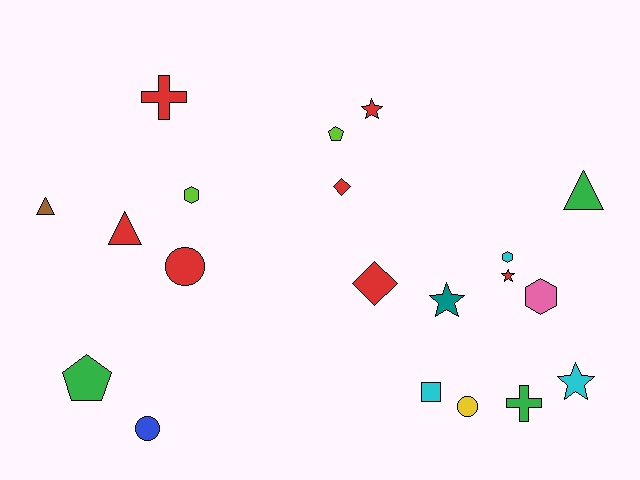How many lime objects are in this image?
There are 2 lime objects.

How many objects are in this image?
There are 20 objects.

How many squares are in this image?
There is 1 square.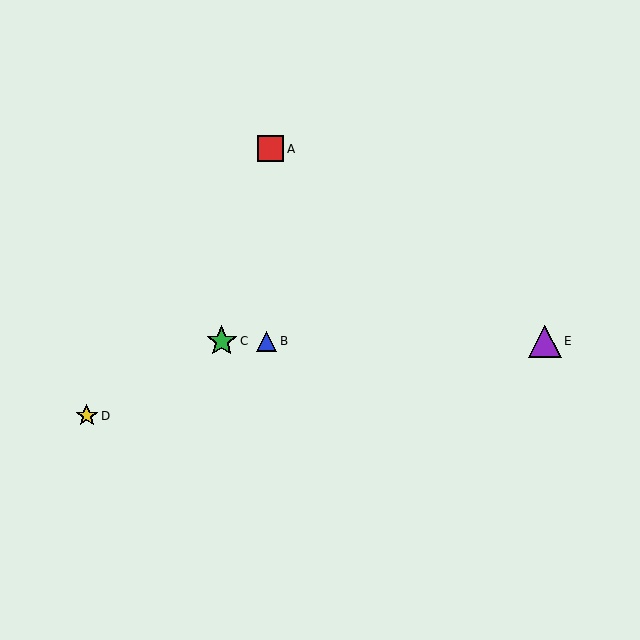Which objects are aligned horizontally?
Objects B, C, E are aligned horizontally.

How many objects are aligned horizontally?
3 objects (B, C, E) are aligned horizontally.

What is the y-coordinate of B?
Object B is at y≈341.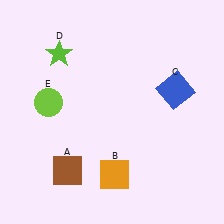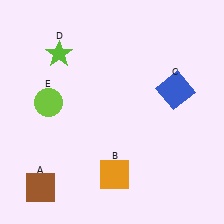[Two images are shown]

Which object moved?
The brown square (A) moved left.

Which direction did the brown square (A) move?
The brown square (A) moved left.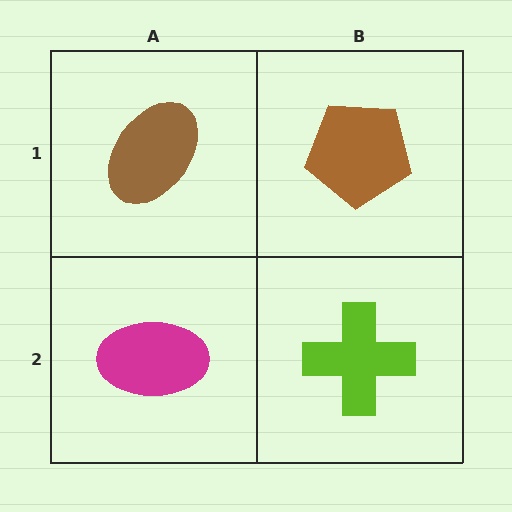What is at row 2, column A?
A magenta ellipse.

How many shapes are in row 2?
2 shapes.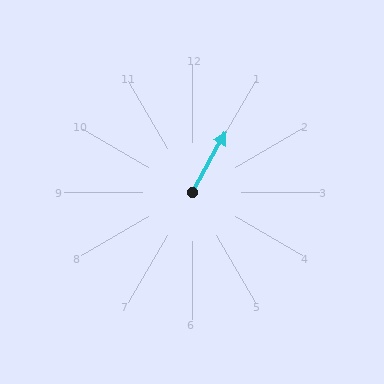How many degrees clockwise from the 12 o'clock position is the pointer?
Approximately 29 degrees.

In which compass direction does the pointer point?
Northeast.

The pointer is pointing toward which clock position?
Roughly 1 o'clock.